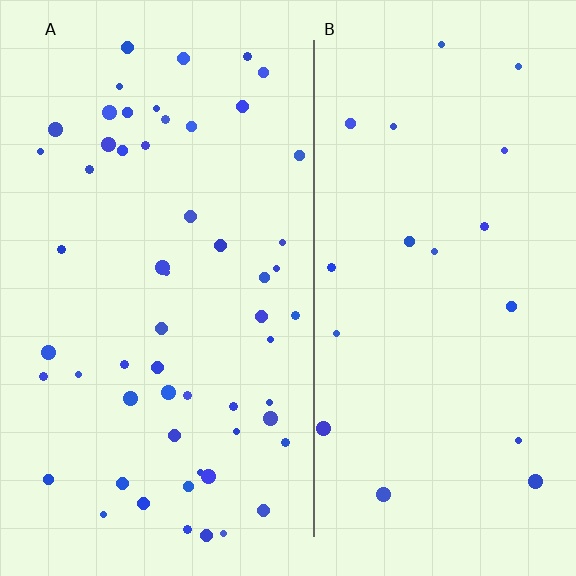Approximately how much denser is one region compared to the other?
Approximately 3.0× — region A over region B.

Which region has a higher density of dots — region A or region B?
A (the left).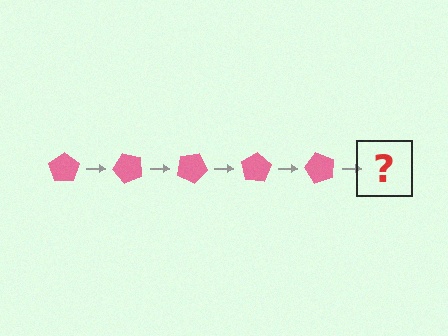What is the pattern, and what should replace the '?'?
The pattern is that the pentagon rotates 50 degrees each step. The '?' should be a pink pentagon rotated 250 degrees.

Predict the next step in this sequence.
The next step is a pink pentagon rotated 250 degrees.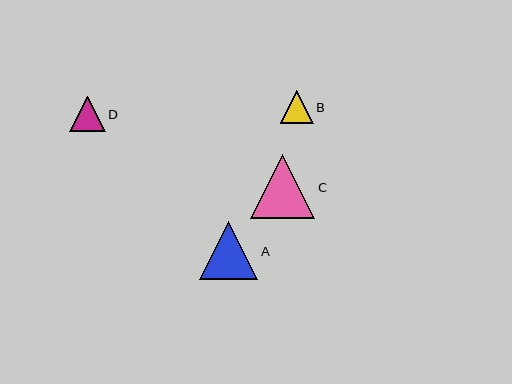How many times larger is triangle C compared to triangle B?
Triangle C is approximately 2.0 times the size of triangle B.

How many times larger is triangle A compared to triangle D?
Triangle A is approximately 1.6 times the size of triangle D.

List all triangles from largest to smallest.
From largest to smallest: C, A, D, B.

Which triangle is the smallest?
Triangle B is the smallest with a size of approximately 33 pixels.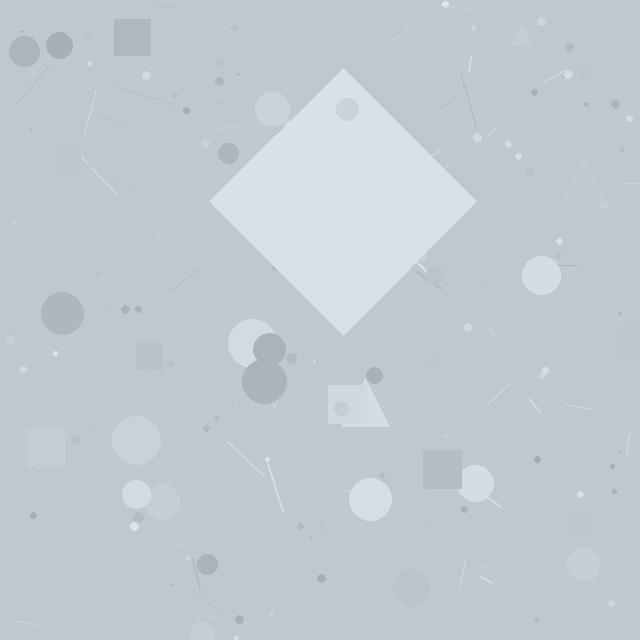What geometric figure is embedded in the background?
A diamond is embedded in the background.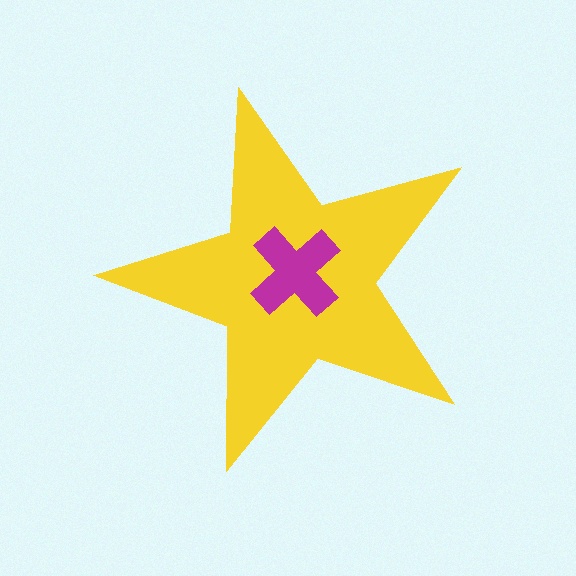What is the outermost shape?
The yellow star.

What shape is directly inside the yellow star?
The magenta cross.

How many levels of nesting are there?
2.